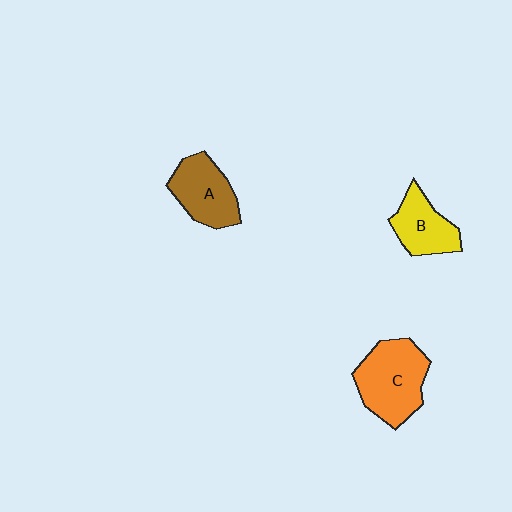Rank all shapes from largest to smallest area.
From largest to smallest: C (orange), A (brown), B (yellow).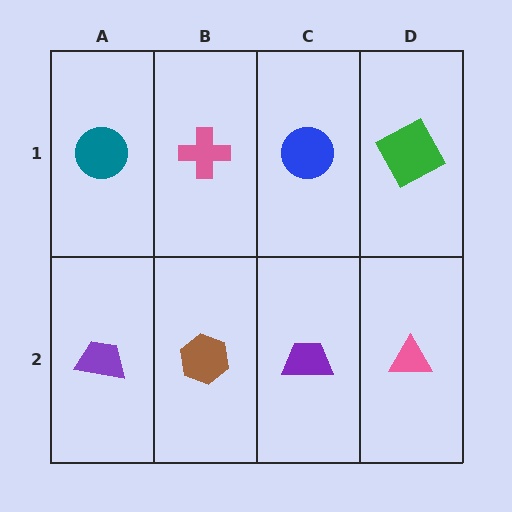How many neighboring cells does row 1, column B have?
3.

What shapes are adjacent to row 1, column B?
A brown hexagon (row 2, column B), a teal circle (row 1, column A), a blue circle (row 1, column C).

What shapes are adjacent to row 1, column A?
A purple trapezoid (row 2, column A), a pink cross (row 1, column B).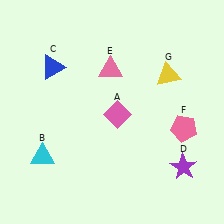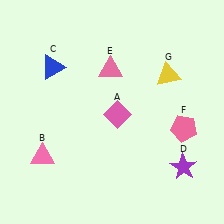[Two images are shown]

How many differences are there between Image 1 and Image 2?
There is 1 difference between the two images.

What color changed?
The triangle (B) changed from cyan in Image 1 to pink in Image 2.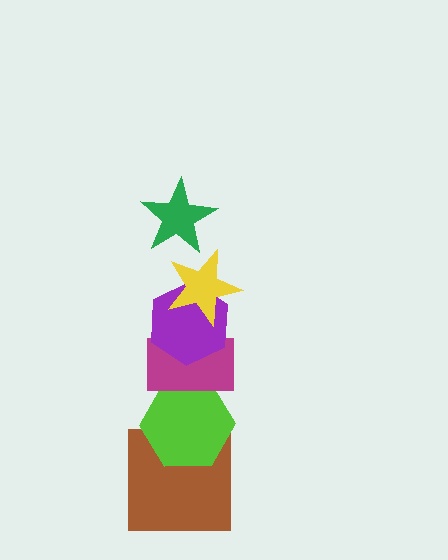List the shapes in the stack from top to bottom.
From top to bottom: the green star, the yellow star, the purple hexagon, the magenta rectangle, the lime hexagon, the brown square.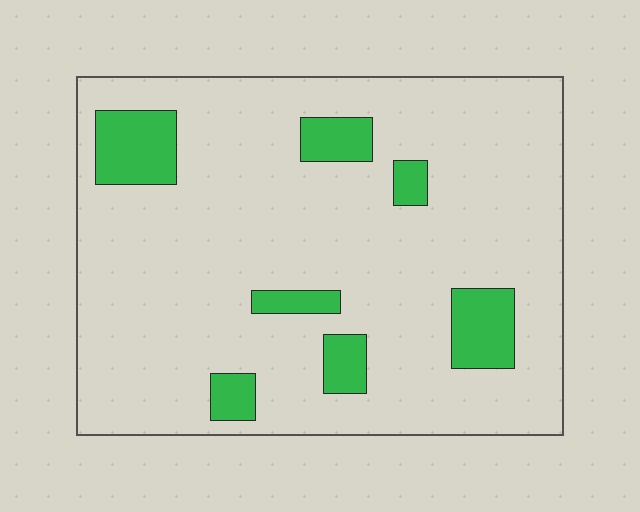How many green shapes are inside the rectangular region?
7.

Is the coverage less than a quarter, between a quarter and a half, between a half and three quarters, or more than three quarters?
Less than a quarter.